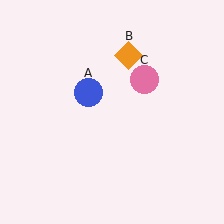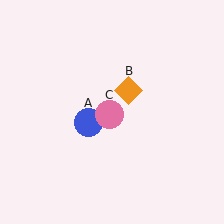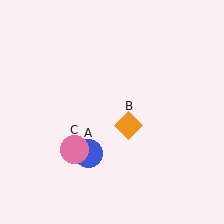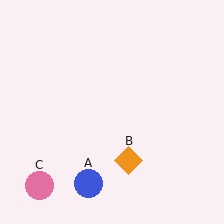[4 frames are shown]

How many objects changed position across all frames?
3 objects changed position: blue circle (object A), orange diamond (object B), pink circle (object C).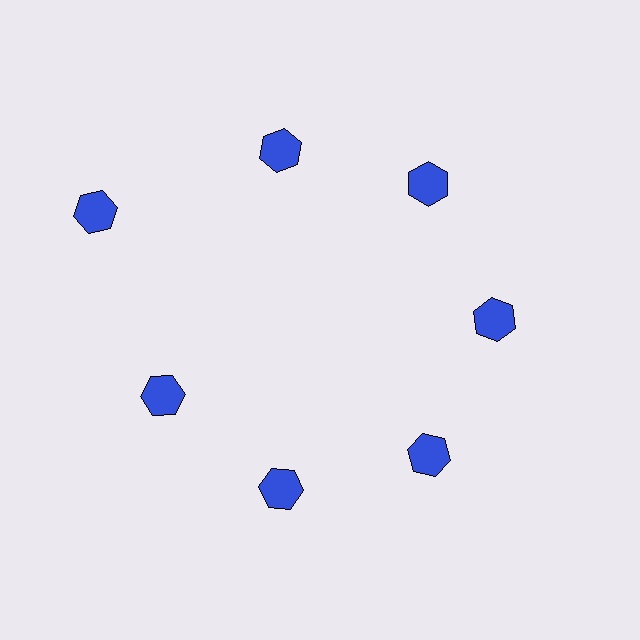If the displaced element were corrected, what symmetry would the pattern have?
It would have 7-fold rotational symmetry — the pattern would map onto itself every 51 degrees.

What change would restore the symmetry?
The symmetry would be restored by moving it inward, back onto the ring so that all 7 hexagons sit at equal angles and equal distance from the center.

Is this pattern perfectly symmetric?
No. The 7 blue hexagons are arranged in a ring, but one element near the 10 o'clock position is pushed outward from the center, breaking the 7-fold rotational symmetry.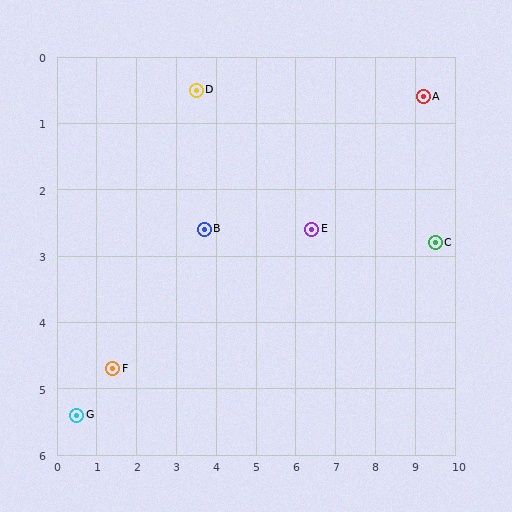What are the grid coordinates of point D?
Point D is at approximately (3.5, 0.5).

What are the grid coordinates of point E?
Point E is at approximately (6.4, 2.6).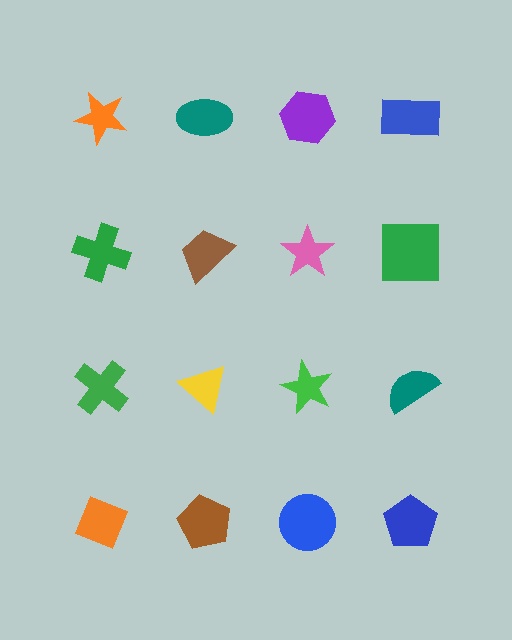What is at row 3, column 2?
A yellow triangle.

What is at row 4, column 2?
A brown pentagon.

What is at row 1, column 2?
A teal ellipse.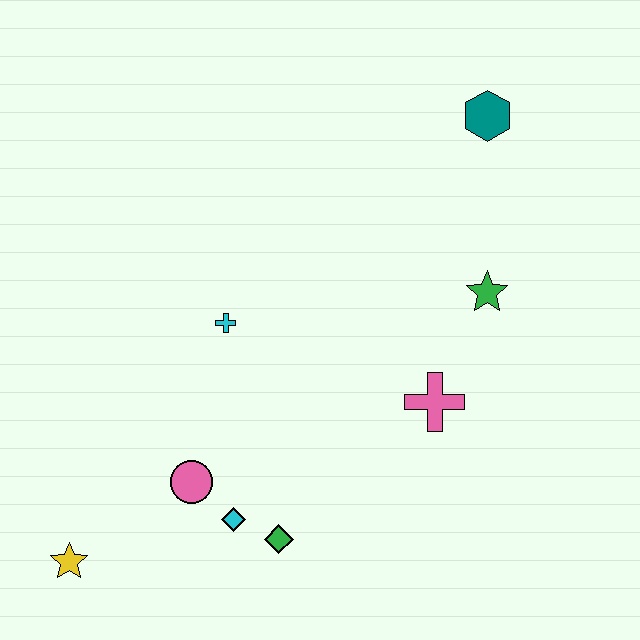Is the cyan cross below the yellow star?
No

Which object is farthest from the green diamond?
The teal hexagon is farthest from the green diamond.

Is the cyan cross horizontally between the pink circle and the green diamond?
Yes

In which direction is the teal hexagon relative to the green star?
The teal hexagon is above the green star.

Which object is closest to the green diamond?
The cyan diamond is closest to the green diamond.